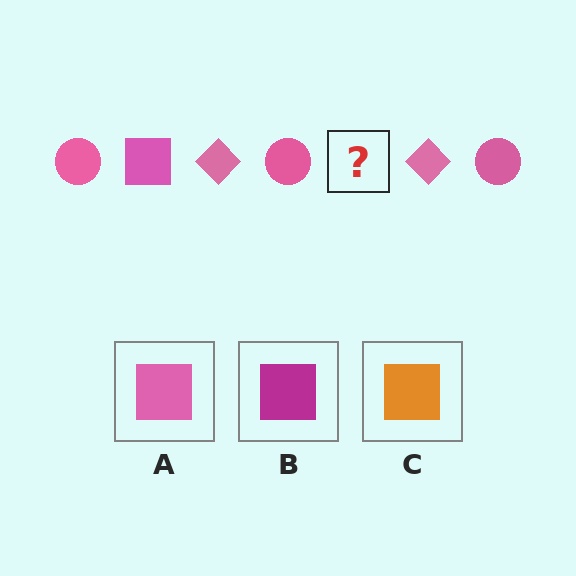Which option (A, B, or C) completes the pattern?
A.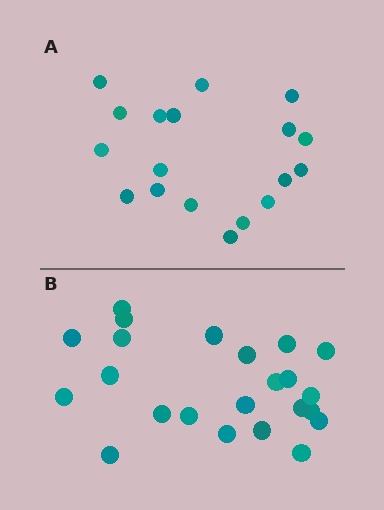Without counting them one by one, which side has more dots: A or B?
Region B (the bottom region) has more dots.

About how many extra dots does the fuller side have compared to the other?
Region B has about 5 more dots than region A.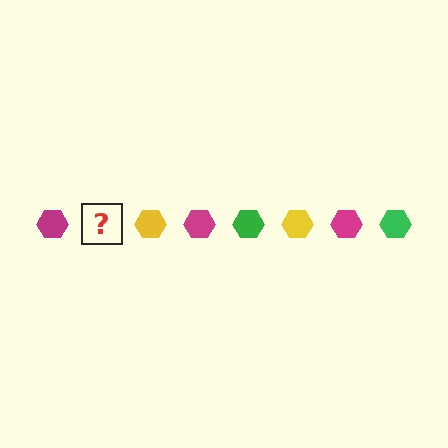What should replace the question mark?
The question mark should be replaced with a green hexagon.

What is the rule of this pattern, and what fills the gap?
The rule is that the pattern cycles through magenta, green, yellow hexagons. The gap should be filled with a green hexagon.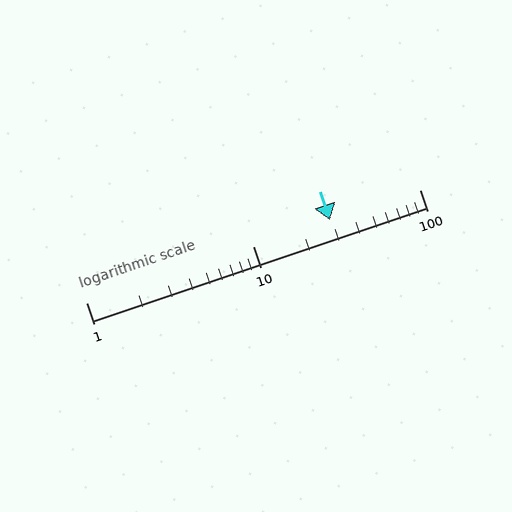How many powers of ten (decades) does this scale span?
The scale spans 2 decades, from 1 to 100.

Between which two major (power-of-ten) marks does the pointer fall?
The pointer is between 10 and 100.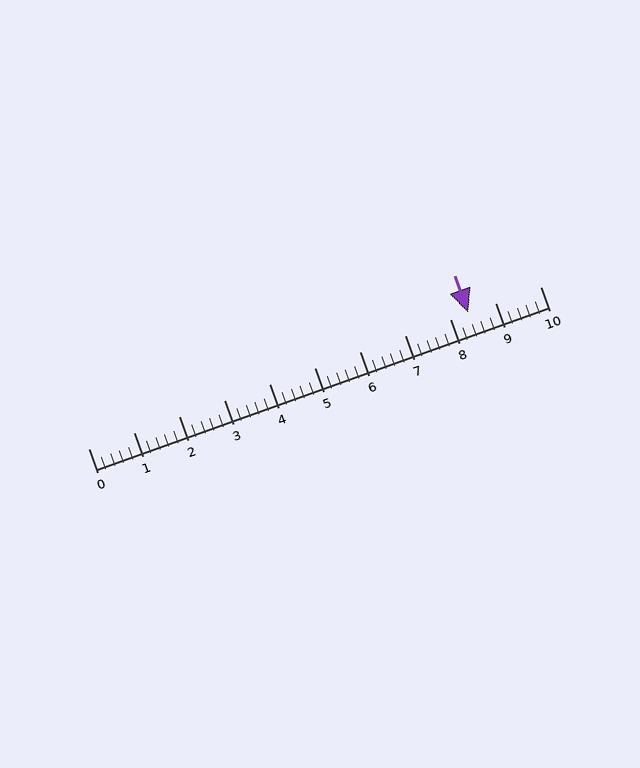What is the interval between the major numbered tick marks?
The major tick marks are spaced 1 units apart.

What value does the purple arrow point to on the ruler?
The purple arrow points to approximately 8.4.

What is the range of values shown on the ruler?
The ruler shows values from 0 to 10.